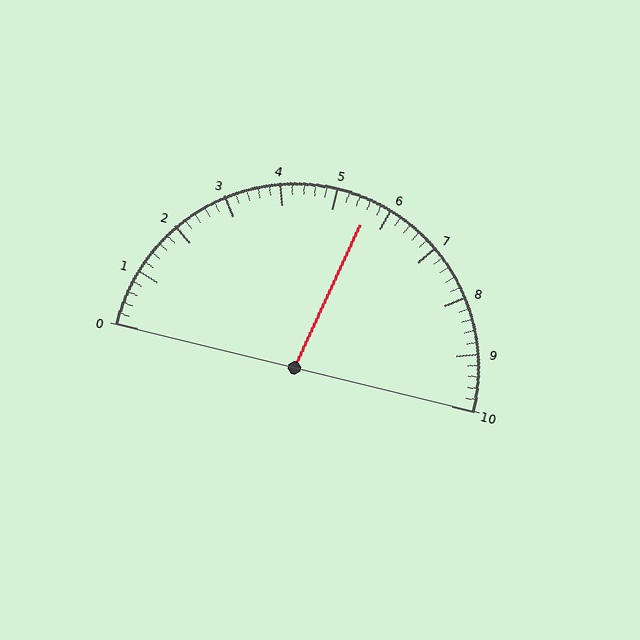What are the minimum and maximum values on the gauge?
The gauge ranges from 0 to 10.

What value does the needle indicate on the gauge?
The needle indicates approximately 5.6.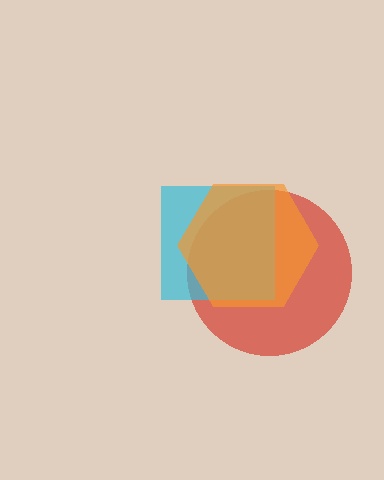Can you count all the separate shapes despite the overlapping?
Yes, there are 3 separate shapes.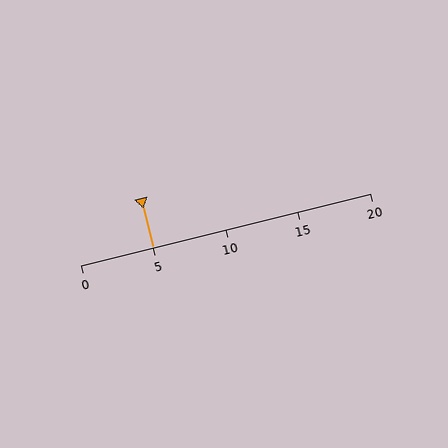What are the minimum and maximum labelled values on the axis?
The axis runs from 0 to 20.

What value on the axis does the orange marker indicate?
The marker indicates approximately 5.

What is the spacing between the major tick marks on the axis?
The major ticks are spaced 5 apart.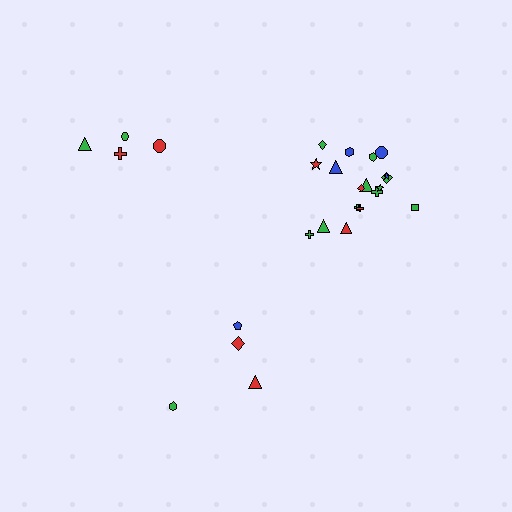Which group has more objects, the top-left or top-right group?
The top-right group.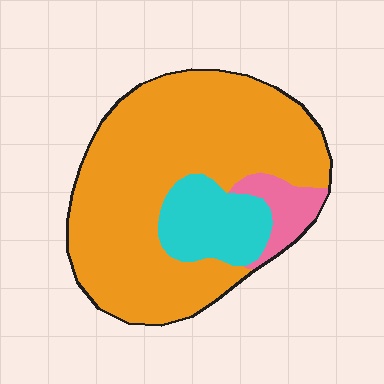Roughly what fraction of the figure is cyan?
Cyan takes up less than a sixth of the figure.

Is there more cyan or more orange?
Orange.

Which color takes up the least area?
Pink, at roughly 10%.